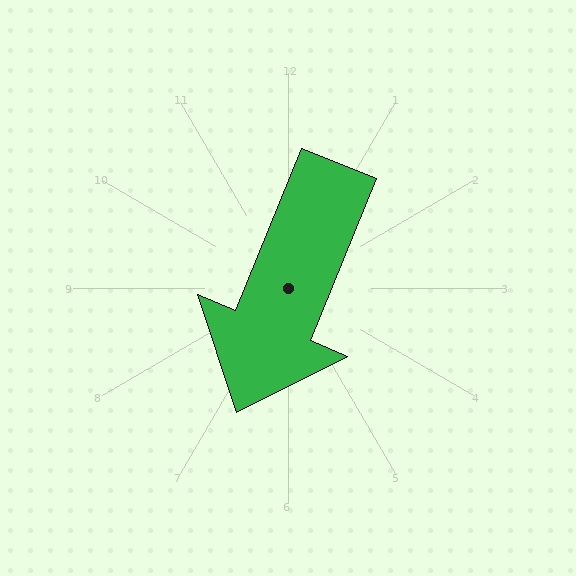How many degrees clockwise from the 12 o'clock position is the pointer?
Approximately 202 degrees.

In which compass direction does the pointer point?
South.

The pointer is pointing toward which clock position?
Roughly 7 o'clock.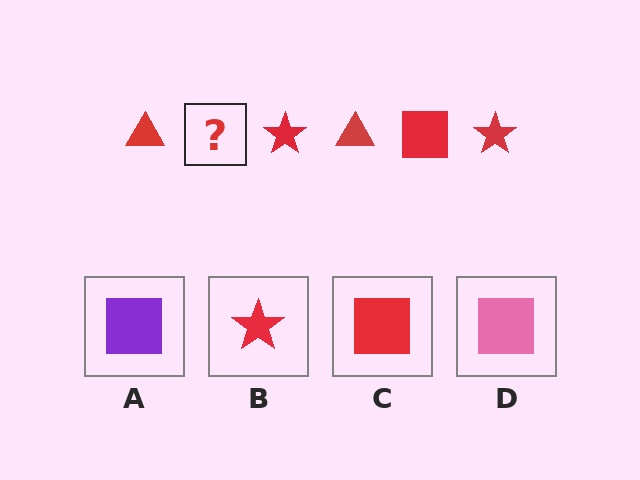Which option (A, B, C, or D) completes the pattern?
C.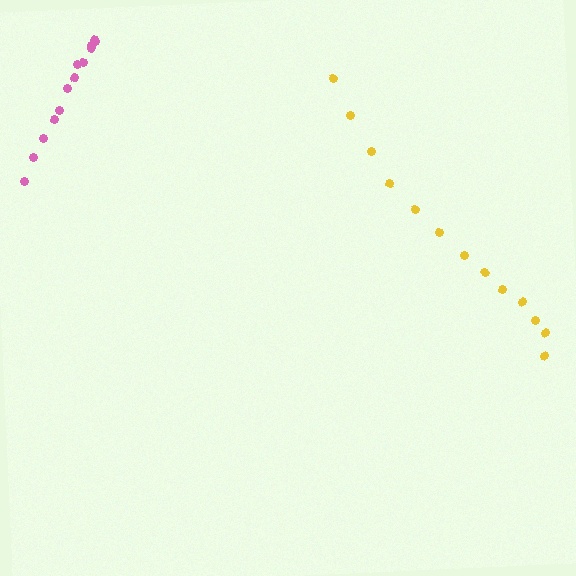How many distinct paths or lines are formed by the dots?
There are 2 distinct paths.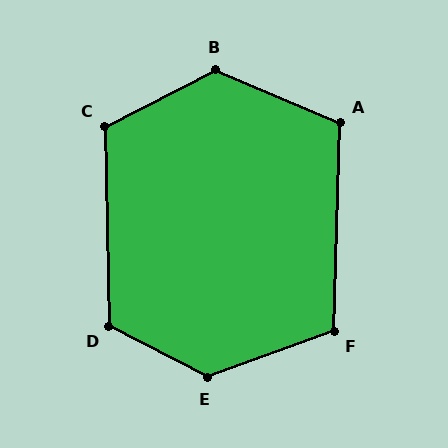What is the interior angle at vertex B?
Approximately 130 degrees (obtuse).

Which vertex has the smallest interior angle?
A, at approximately 111 degrees.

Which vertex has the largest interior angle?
E, at approximately 133 degrees.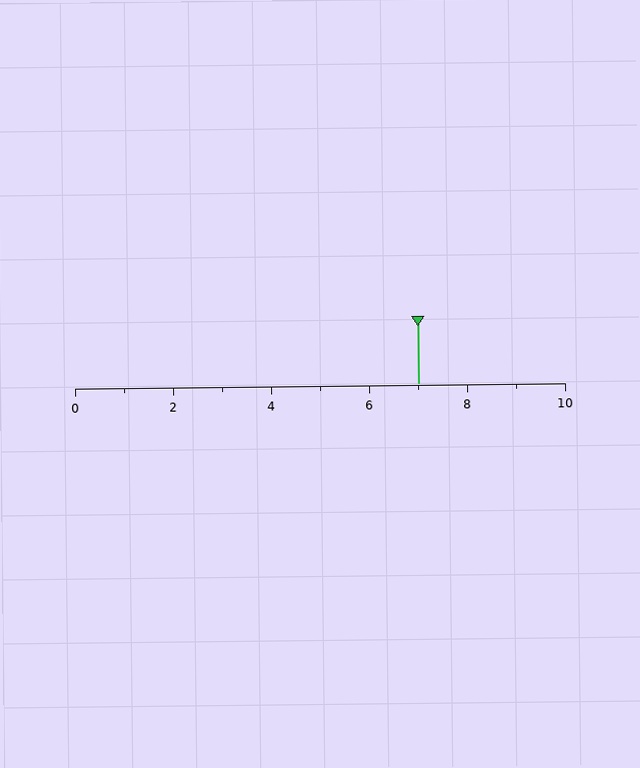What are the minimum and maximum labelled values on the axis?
The axis runs from 0 to 10.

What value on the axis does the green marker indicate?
The marker indicates approximately 7.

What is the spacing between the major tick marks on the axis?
The major ticks are spaced 2 apart.